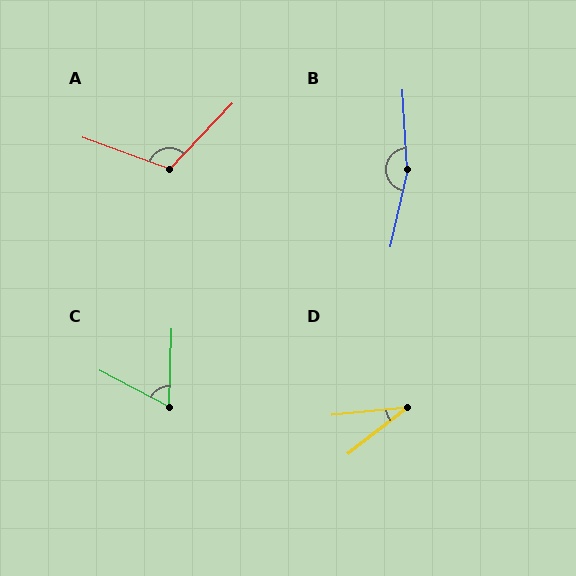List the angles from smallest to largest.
D (33°), C (64°), A (114°), B (164°).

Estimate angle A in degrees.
Approximately 114 degrees.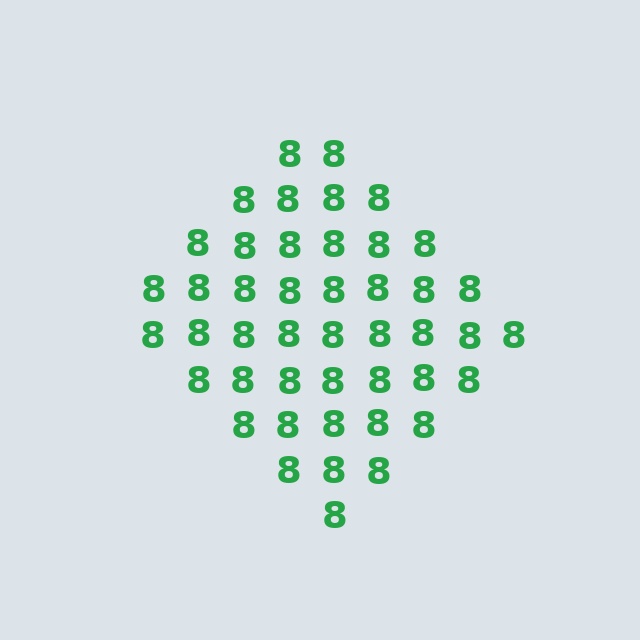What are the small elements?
The small elements are digit 8's.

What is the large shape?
The large shape is a diamond.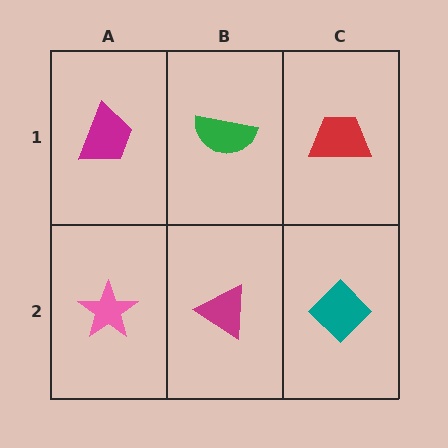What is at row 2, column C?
A teal diamond.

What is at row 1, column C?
A red trapezoid.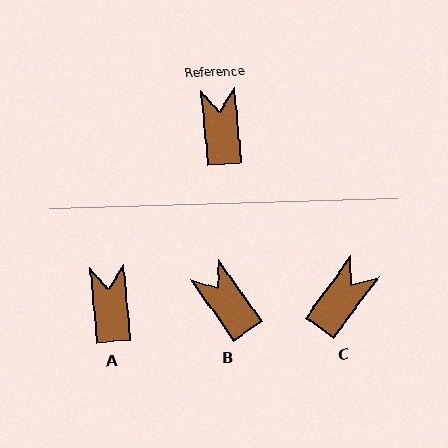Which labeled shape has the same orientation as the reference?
A.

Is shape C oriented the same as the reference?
No, it is off by about 42 degrees.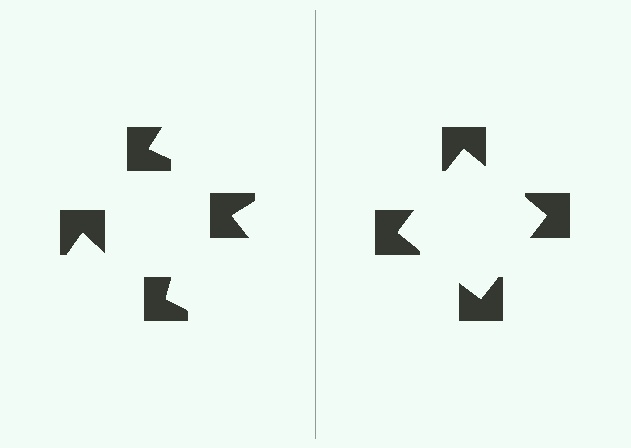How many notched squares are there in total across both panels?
8 — 4 on each side.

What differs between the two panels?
The notched squares are positioned identically on both sides; only the wedge orientations differ. On the right they align to a square; on the left they are misaligned.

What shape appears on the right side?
An illusory square.